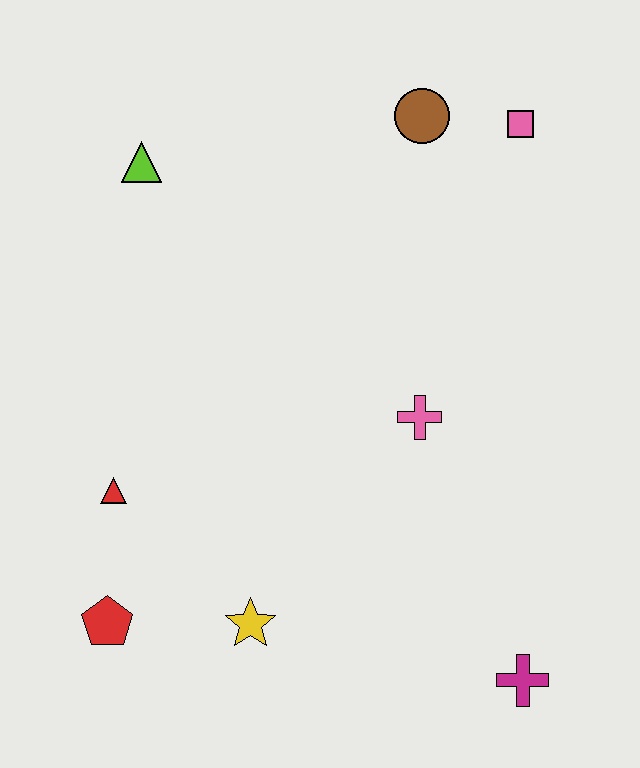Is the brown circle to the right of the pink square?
No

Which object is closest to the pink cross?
The yellow star is closest to the pink cross.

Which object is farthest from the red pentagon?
The pink square is farthest from the red pentagon.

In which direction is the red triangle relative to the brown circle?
The red triangle is below the brown circle.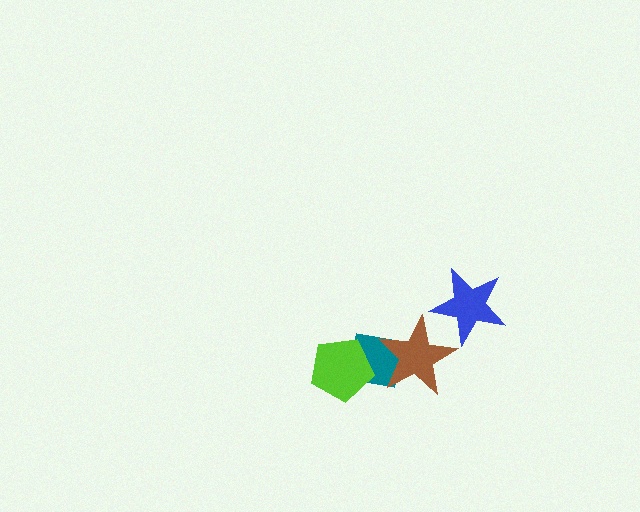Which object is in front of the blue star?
The brown star is in front of the blue star.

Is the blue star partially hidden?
Yes, it is partially covered by another shape.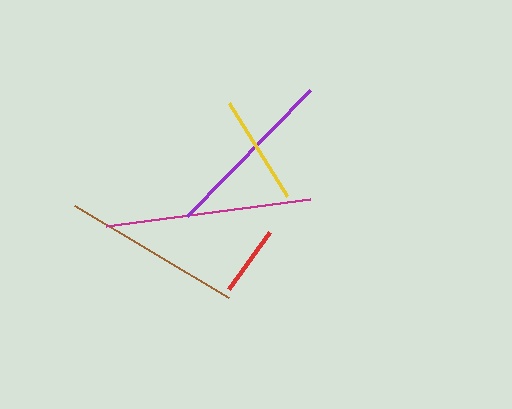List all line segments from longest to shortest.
From longest to shortest: magenta, brown, purple, yellow, red.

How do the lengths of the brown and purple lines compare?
The brown and purple lines are approximately the same length.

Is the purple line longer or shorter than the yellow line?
The purple line is longer than the yellow line.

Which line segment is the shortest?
The red line is the shortest at approximately 70 pixels.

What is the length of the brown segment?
The brown segment is approximately 179 pixels long.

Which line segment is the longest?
The magenta line is the longest at approximately 206 pixels.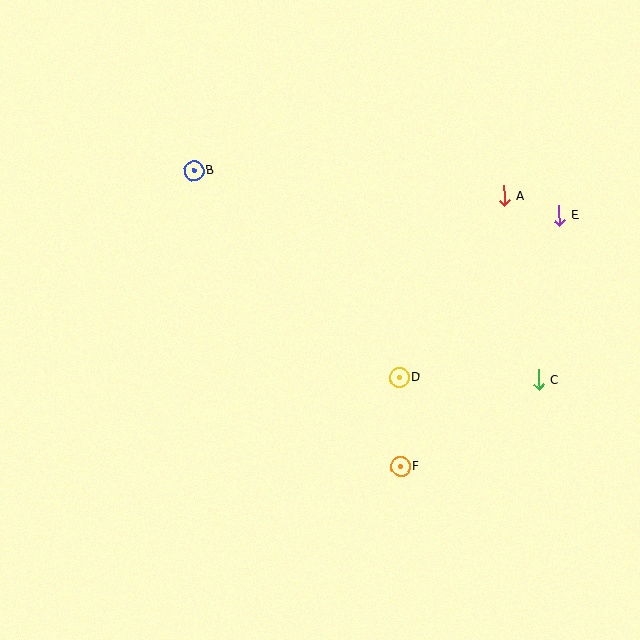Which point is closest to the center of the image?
Point D at (399, 377) is closest to the center.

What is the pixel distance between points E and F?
The distance between E and F is 297 pixels.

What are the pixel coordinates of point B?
Point B is at (194, 171).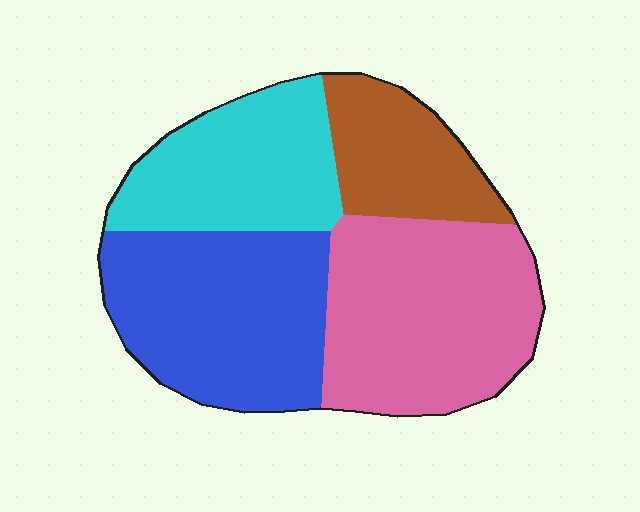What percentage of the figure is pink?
Pink takes up about one third (1/3) of the figure.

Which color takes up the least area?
Brown, at roughly 15%.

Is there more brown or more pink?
Pink.